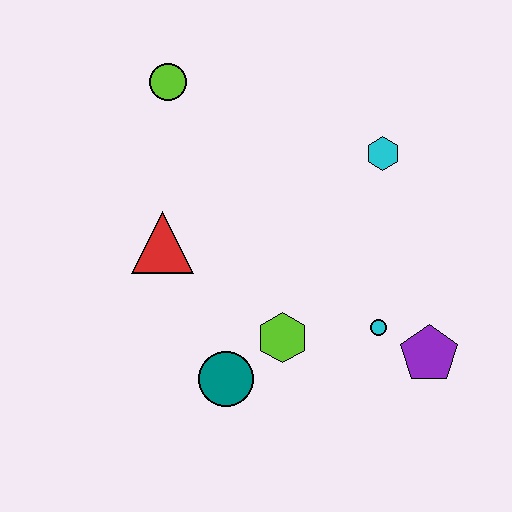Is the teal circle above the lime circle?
No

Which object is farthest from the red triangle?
The purple pentagon is farthest from the red triangle.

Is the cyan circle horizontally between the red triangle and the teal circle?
No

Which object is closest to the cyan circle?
The purple pentagon is closest to the cyan circle.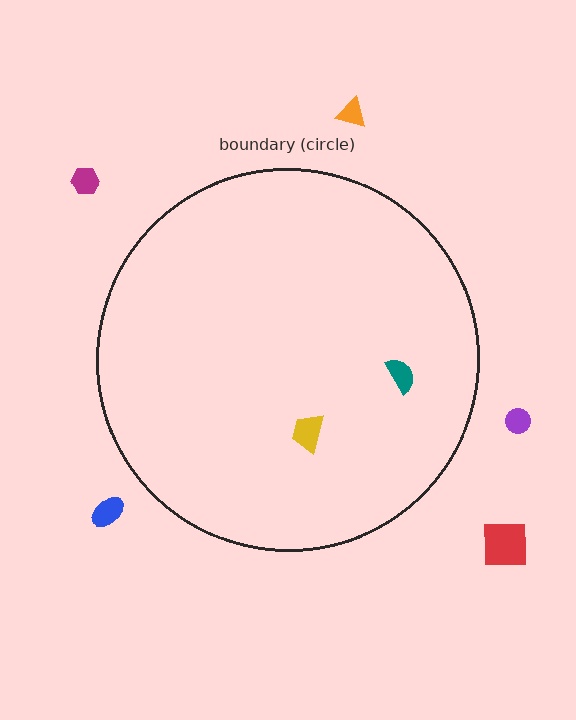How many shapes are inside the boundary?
2 inside, 5 outside.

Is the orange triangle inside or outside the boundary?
Outside.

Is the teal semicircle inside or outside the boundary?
Inside.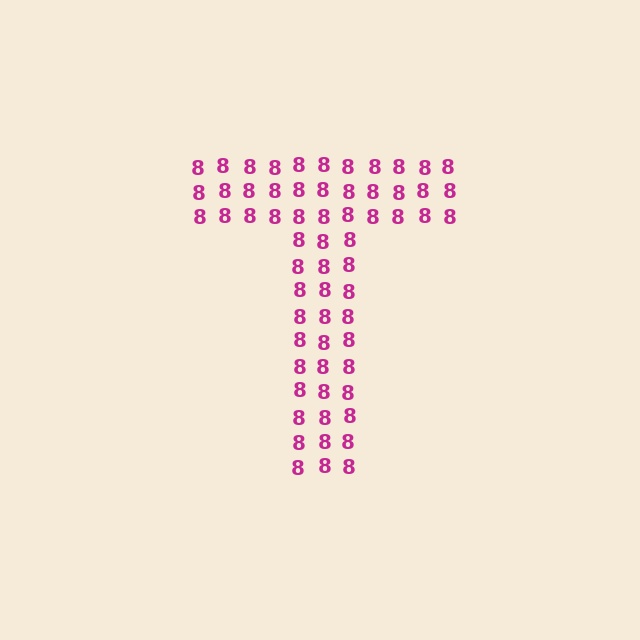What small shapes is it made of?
It is made of small digit 8's.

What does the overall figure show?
The overall figure shows the letter T.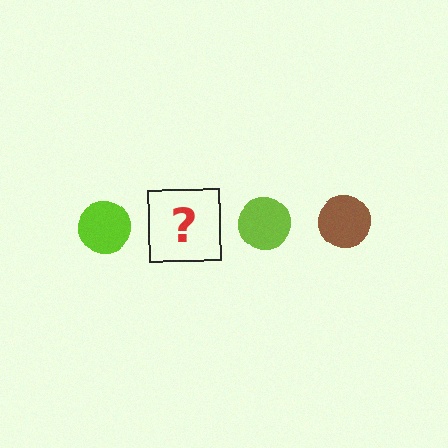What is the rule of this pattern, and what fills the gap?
The rule is that the pattern cycles through lime, brown circles. The gap should be filled with a brown circle.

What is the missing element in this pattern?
The missing element is a brown circle.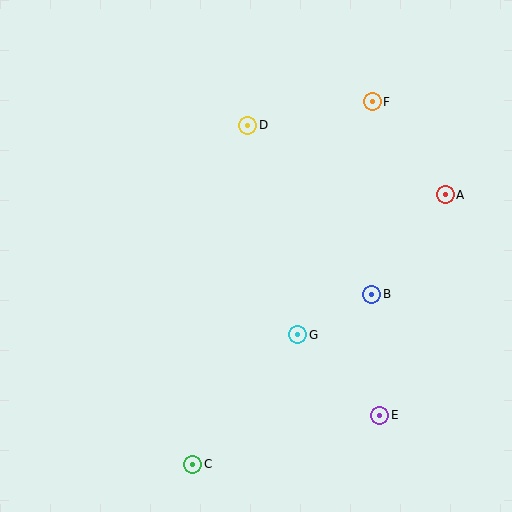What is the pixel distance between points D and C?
The distance between D and C is 343 pixels.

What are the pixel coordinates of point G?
Point G is at (298, 335).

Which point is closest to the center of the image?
Point G at (298, 335) is closest to the center.